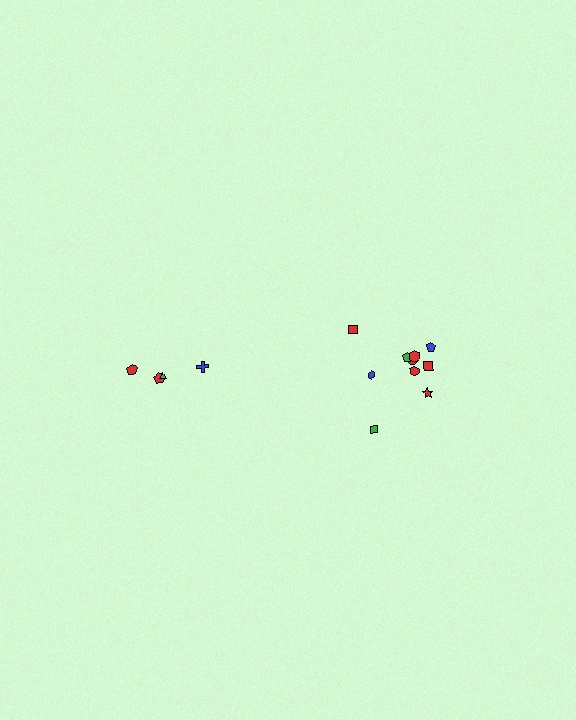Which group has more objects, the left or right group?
The right group.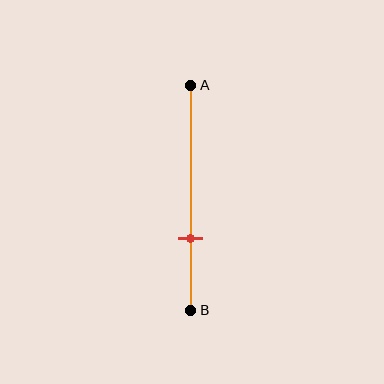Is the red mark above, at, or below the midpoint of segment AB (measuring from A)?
The red mark is below the midpoint of segment AB.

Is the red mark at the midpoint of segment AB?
No, the mark is at about 70% from A, not at the 50% midpoint.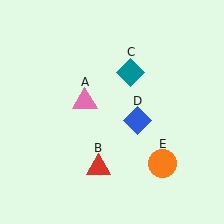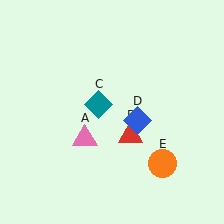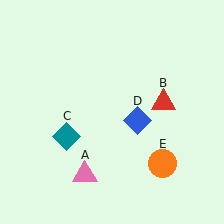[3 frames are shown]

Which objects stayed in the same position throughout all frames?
Blue diamond (object D) and orange circle (object E) remained stationary.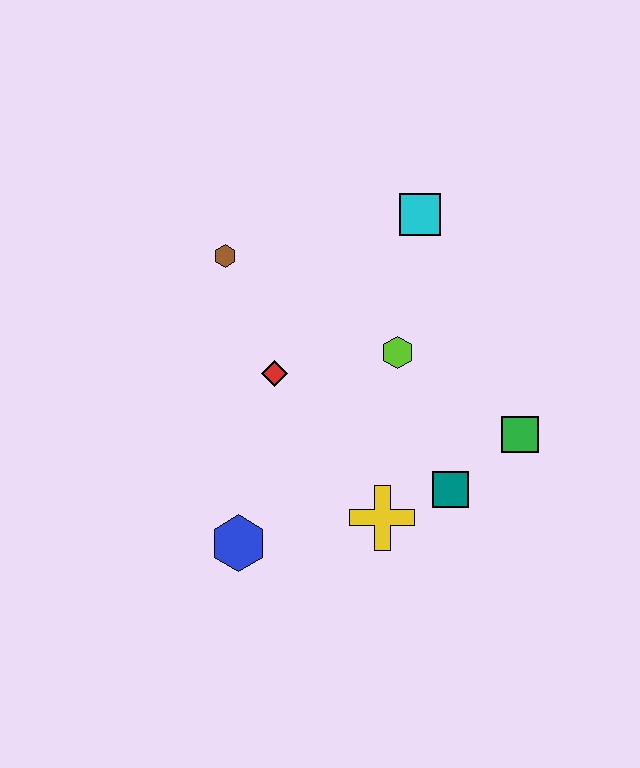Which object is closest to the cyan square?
The lime hexagon is closest to the cyan square.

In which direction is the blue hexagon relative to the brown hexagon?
The blue hexagon is below the brown hexagon.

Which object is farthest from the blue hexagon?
The cyan square is farthest from the blue hexagon.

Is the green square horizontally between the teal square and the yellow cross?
No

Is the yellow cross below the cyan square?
Yes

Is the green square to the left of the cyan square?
No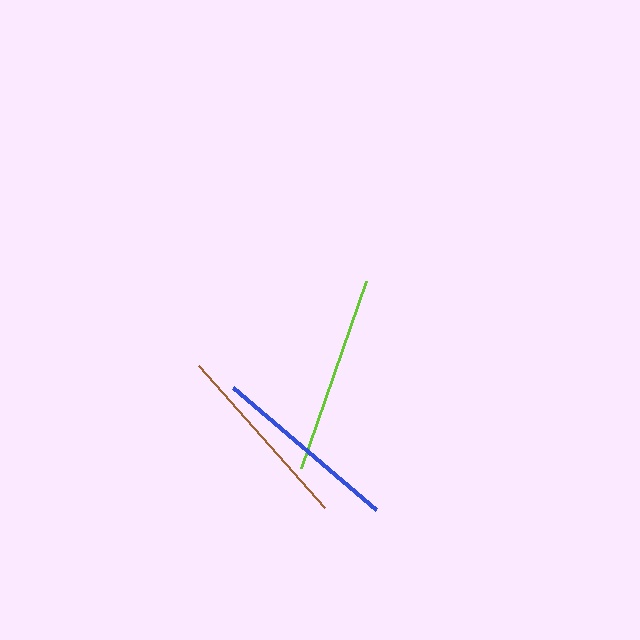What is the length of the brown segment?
The brown segment is approximately 189 pixels long.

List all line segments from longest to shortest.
From longest to shortest: lime, brown, blue.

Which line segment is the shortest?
The blue line is the shortest at approximately 188 pixels.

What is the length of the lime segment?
The lime segment is approximately 198 pixels long.